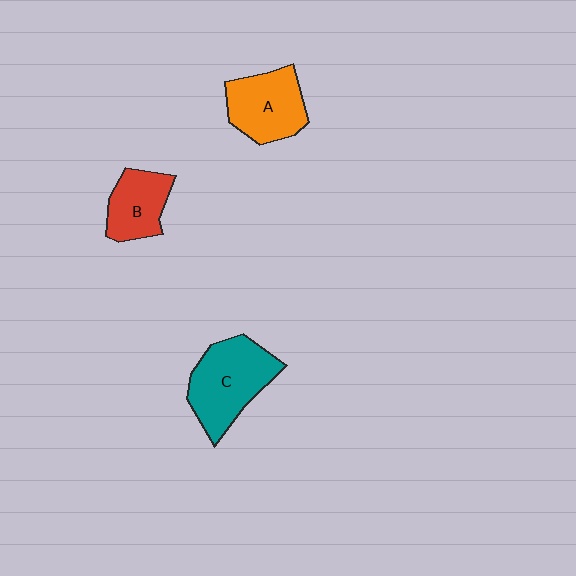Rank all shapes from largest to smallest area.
From largest to smallest: C (teal), A (orange), B (red).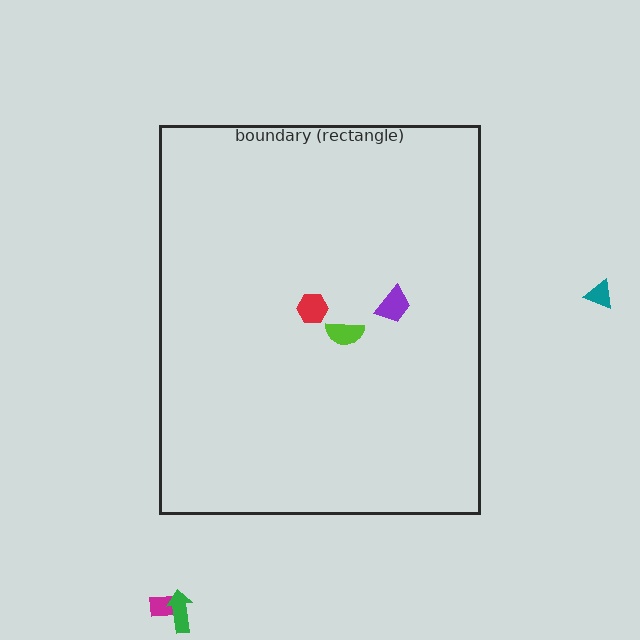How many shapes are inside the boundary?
3 inside, 3 outside.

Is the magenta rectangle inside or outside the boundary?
Outside.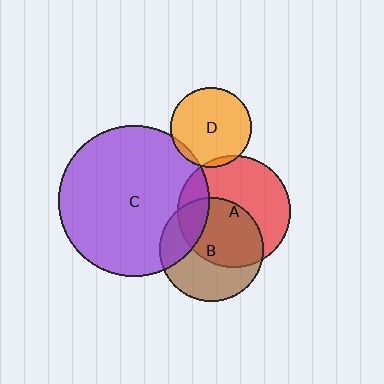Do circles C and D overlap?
Yes.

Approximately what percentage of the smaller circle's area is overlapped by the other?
Approximately 5%.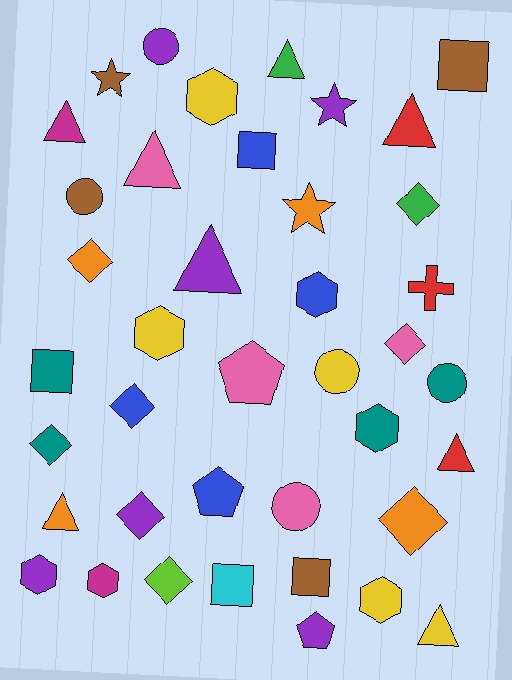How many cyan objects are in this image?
There is 1 cyan object.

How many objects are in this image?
There are 40 objects.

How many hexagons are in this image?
There are 7 hexagons.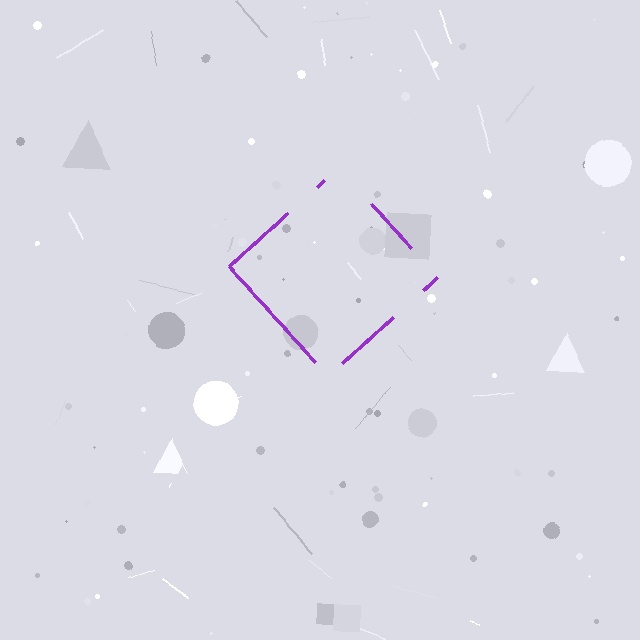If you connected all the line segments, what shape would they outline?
They would outline a diamond.